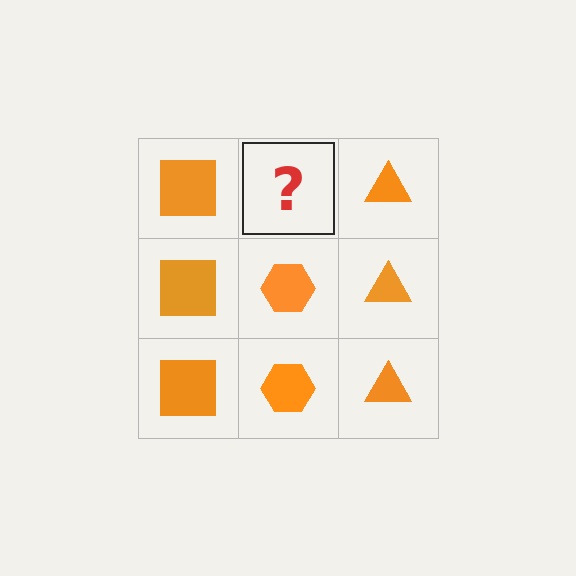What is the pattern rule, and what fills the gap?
The rule is that each column has a consistent shape. The gap should be filled with an orange hexagon.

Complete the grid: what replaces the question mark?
The question mark should be replaced with an orange hexagon.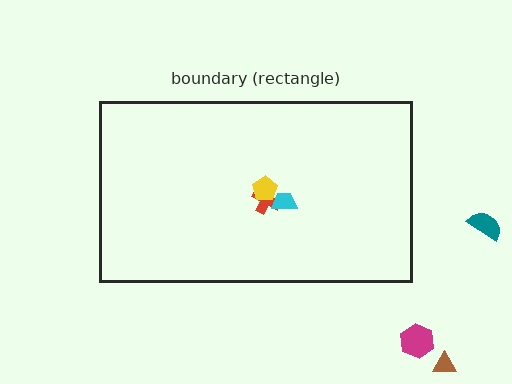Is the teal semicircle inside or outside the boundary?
Outside.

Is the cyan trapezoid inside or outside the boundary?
Inside.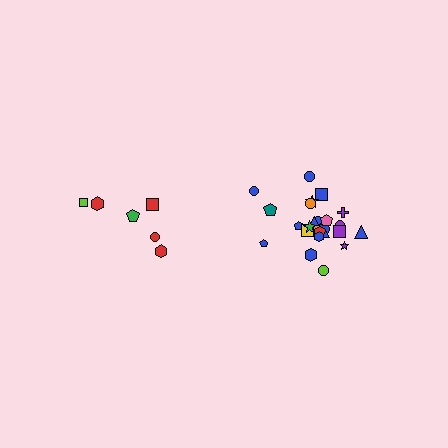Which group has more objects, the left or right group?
The right group.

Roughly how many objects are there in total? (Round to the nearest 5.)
Roughly 30 objects in total.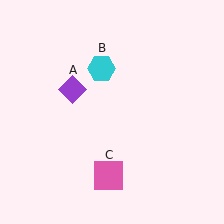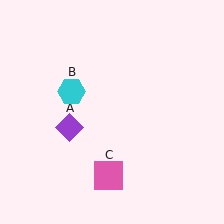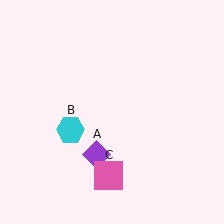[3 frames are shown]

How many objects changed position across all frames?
2 objects changed position: purple diamond (object A), cyan hexagon (object B).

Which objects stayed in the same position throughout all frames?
Pink square (object C) remained stationary.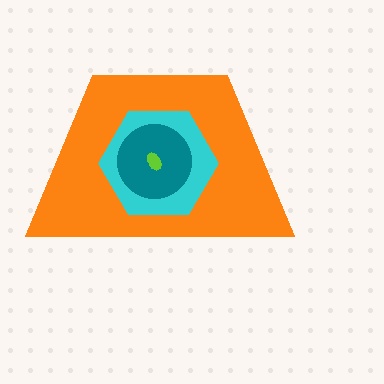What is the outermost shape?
The orange trapezoid.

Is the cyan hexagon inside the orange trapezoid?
Yes.